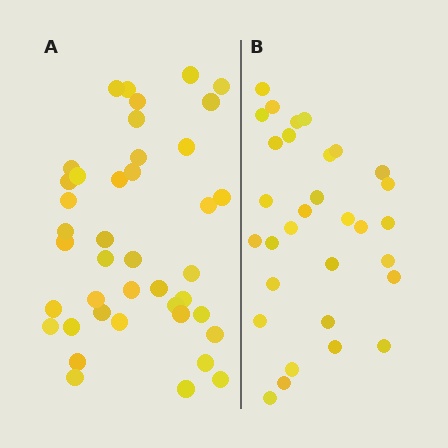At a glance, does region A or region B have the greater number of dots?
Region A (the left region) has more dots.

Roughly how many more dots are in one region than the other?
Region A has roughly 10 or so more dots than region B.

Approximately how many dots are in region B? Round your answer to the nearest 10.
About 30 dots. (The exact count is 31, which rounds to 30.)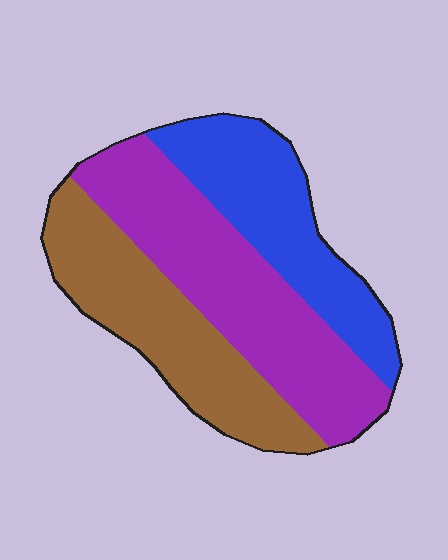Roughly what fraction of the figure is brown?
Brown takes up between a quarter and a half of the figure.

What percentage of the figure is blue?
Blue covers roughly 30% of the figure.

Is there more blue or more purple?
Purple.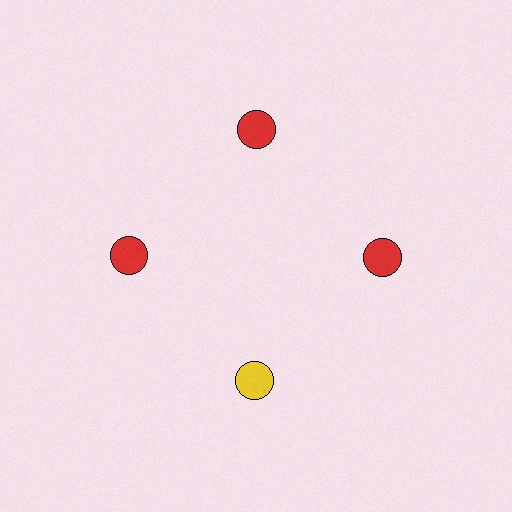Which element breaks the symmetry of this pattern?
The yellow circle at roughly the 6 o'clock position breaks the symmetry. All other shapes are red circles.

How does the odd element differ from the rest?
It has a different color: yellow instead of red.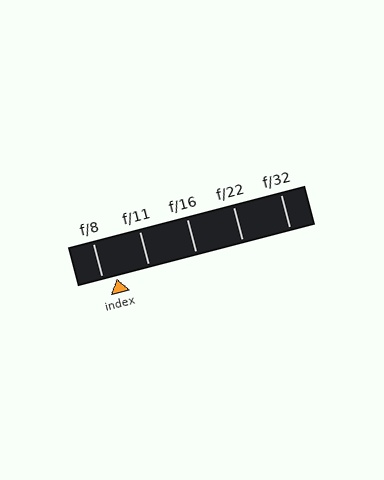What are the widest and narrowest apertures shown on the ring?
The widest aperture shown is f/8 and the narrowest is f/32.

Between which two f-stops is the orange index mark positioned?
The index mark is between f/8 and f/11.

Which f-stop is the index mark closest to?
The index mark is closest to f/8.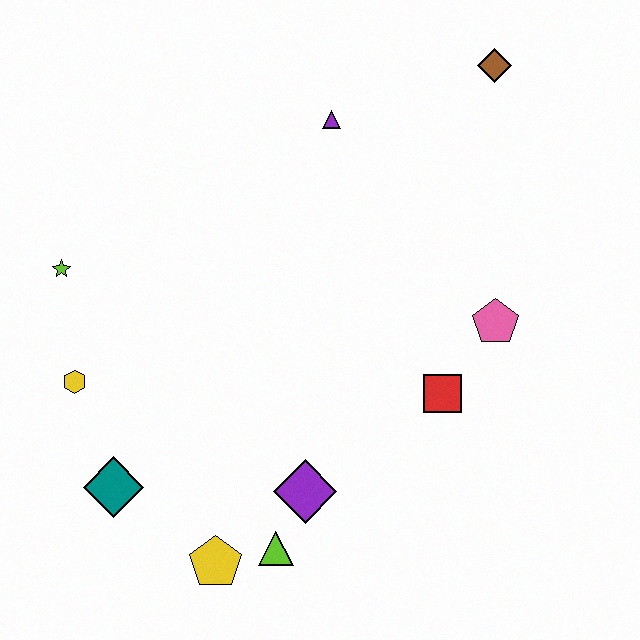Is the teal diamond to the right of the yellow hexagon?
Yes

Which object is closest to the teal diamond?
The yellow hexagon is closest to the teal diamond.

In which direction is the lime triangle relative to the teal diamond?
The lime triangle is to the right of the teal diamond.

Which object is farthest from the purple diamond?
The brown diamond is farthest from the purple diamond.